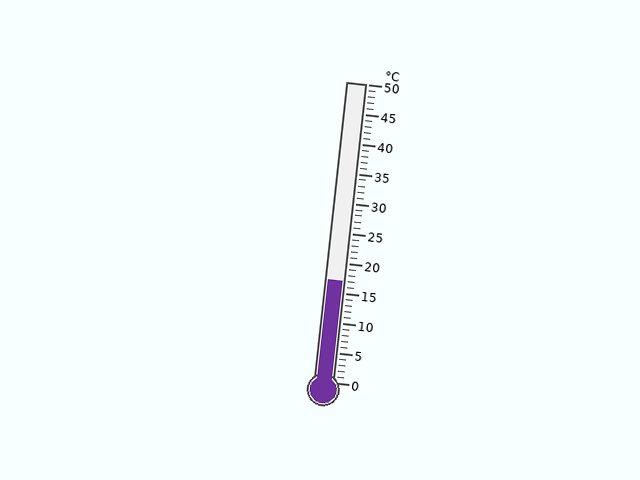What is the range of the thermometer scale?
The thermometer scale ranges from 0°C to 50°C.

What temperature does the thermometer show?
The thermometer shows approximately 17°C.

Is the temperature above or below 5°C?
The temperature is above 5°C.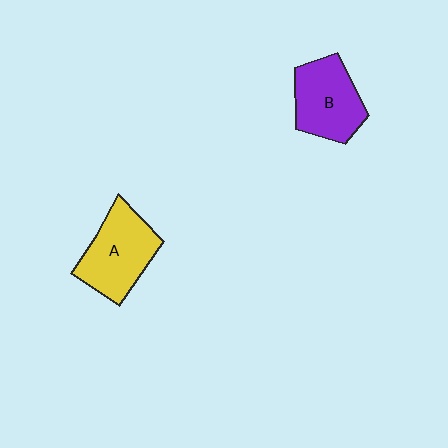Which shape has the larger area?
Shape A (yellow).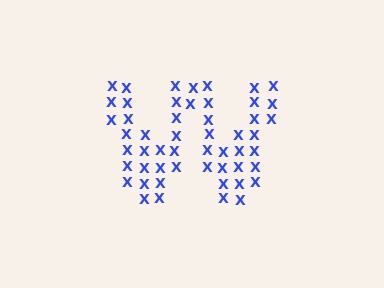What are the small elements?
The small elements are letter X's.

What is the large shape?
The large shape is the letter W.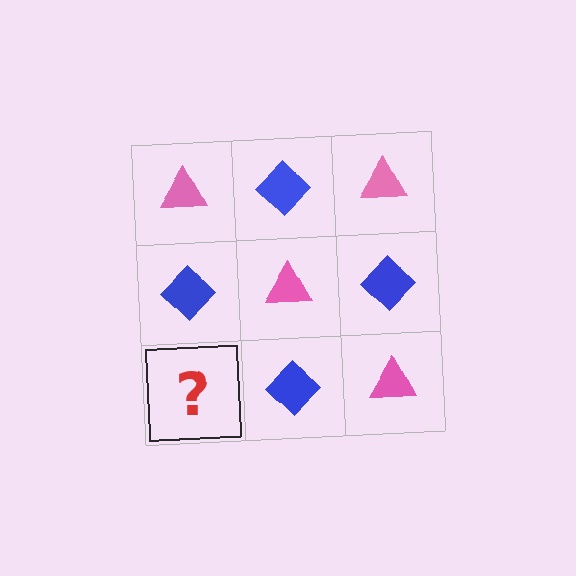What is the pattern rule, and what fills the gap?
The rule is that it alternates pink triangle and blue diamond in a checkerboard pattern. The gap should be filled with a pink triangle.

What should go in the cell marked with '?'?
The missing cell should contain a pink triangle.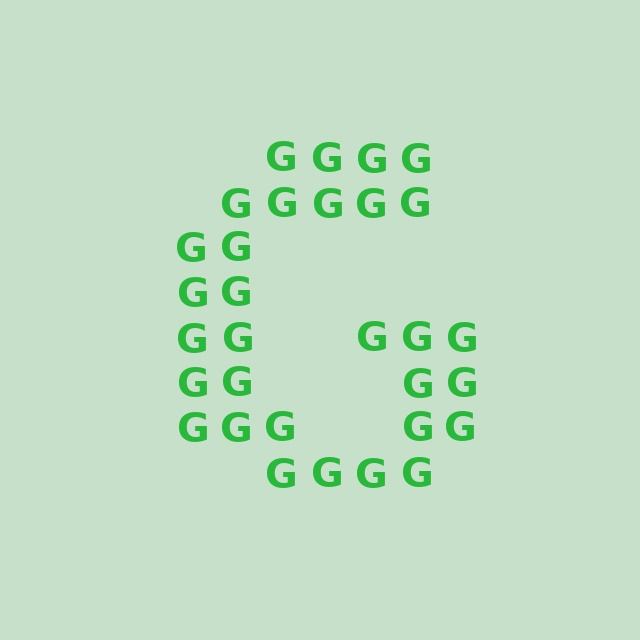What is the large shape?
The large shape is the letter G.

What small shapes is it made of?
It is made of small letter G's.